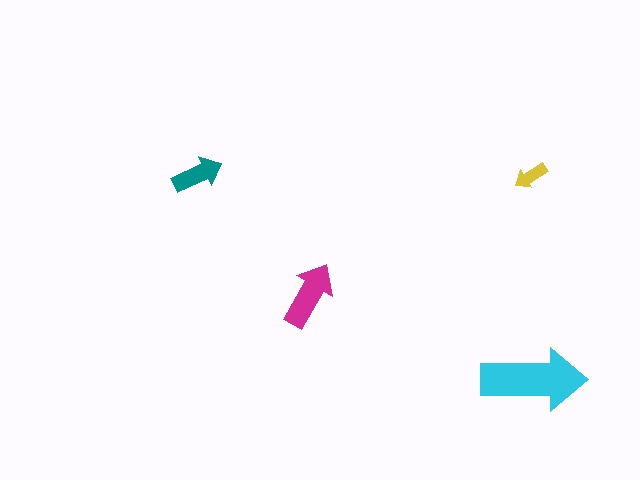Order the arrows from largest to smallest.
the cyan one, the magenta one, the teal one, the yellow one.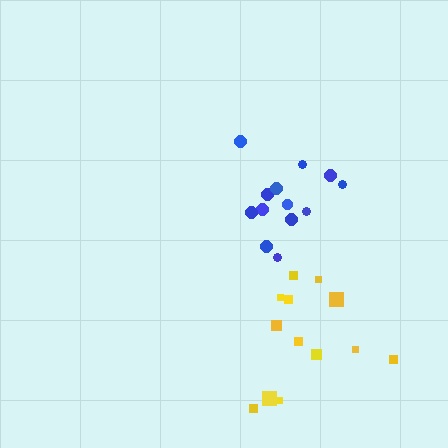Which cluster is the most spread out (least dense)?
Yellow.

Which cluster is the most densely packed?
Blue.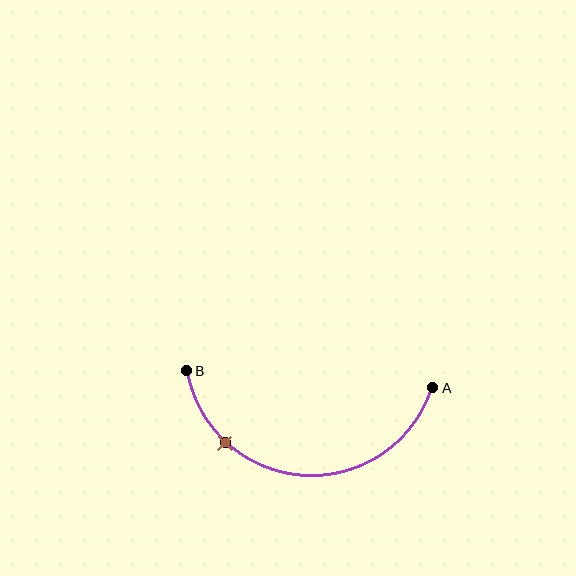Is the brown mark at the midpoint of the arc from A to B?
No. The brown mark lies on the arc but is closer to endpoint B. The arc midpoint would be at the point on the curve equidistant along the arc from both A and B.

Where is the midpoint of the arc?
The arc midpoint is the point on the curve farthest from the straight line joining A and B. It sits below that line.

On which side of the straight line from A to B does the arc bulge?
The arc bulges below the straight line connecting A and B.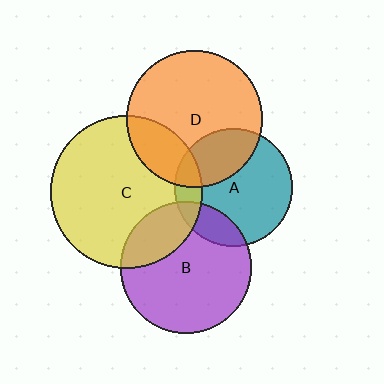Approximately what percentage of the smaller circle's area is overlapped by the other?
Approximately 15%.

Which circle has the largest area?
Circle C (yellow).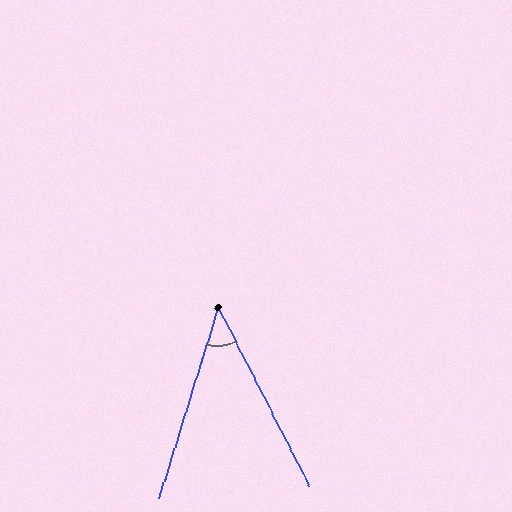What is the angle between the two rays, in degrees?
Approximately 44 degrees.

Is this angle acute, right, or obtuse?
It is acute.